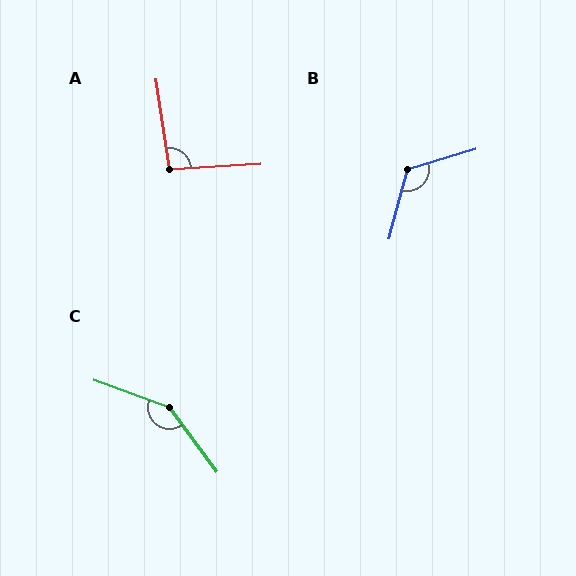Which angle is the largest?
C, at approximately 146 degrees.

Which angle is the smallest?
A, at approximately 95 degrees.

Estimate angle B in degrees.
Approximately 122 degrees.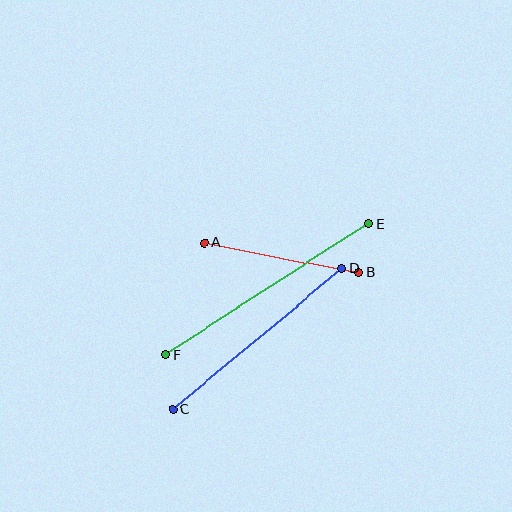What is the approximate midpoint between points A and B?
The midpoint is at approximately (282, 258) pixels.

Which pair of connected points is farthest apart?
Points E and F are farthest apart.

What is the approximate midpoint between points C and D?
The midpoint is at approximately (257, 339) pixels.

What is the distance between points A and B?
The distance is approximately 158 pixels.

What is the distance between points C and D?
The distance is approximately 220 pixels.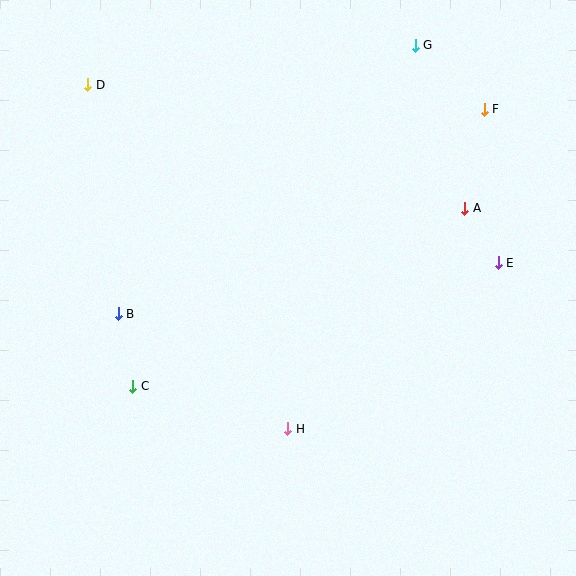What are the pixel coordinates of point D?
Point D is at (88, 85).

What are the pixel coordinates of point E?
Point E is at (498, 263).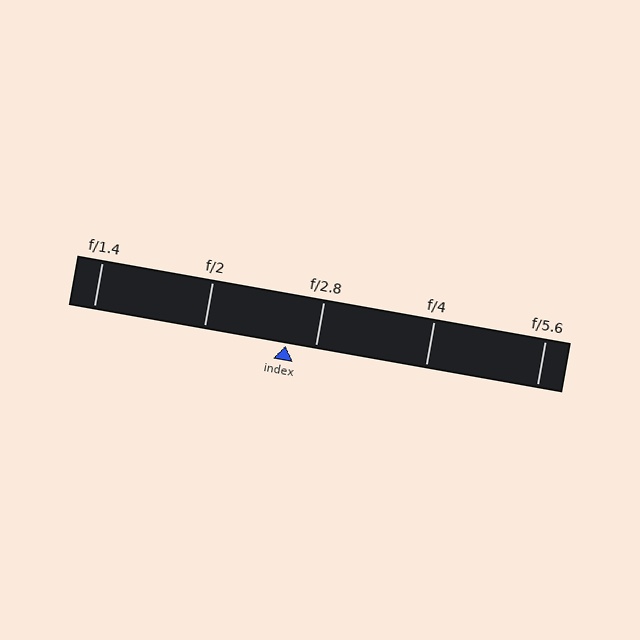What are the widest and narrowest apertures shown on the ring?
The widest aperture shown is f/1.4 and the narrowest is f/5.6.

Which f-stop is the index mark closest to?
The index mark is closest to f/2.8.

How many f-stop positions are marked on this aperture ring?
There are 5 f-stop positions marked.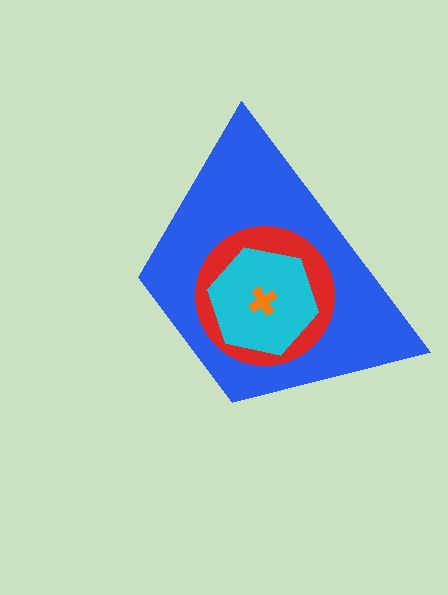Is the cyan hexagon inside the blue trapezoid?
Yes.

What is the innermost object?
The orange cross.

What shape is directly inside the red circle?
The cyan hexagon.